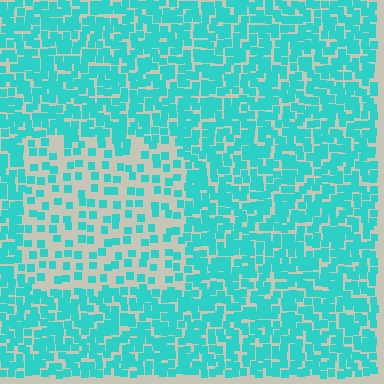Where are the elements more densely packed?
The elements are more densely packed outside the rectangle boundary.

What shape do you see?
I see a rectangle.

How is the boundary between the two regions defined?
The boundary is defined by a change in element density (approximately 2.4x ratio). All elements are the same color, size, and shape.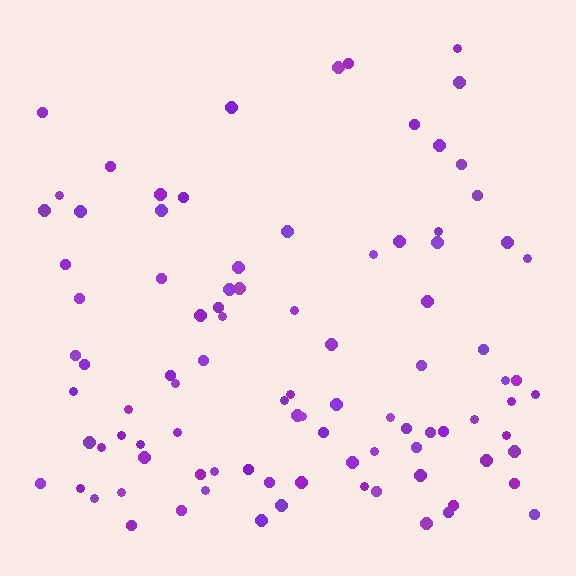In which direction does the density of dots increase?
From top to bottom, with the bottom side densest.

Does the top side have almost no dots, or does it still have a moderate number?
Still a moderate number, just noticeably fewer than the bottom.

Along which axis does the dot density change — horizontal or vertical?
Vertical.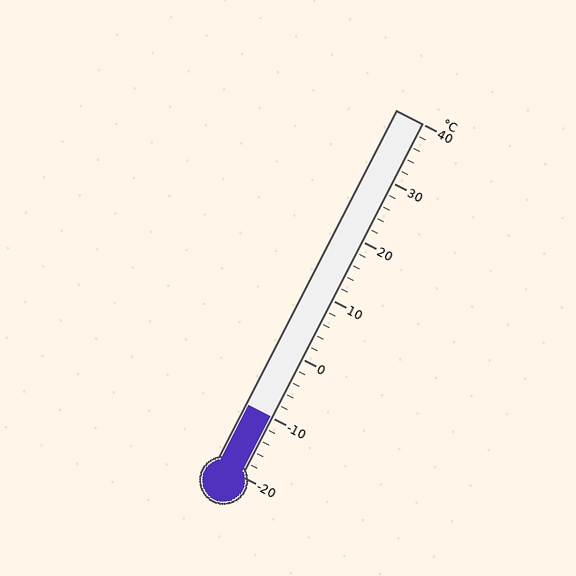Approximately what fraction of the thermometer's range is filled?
The thermometer is filled to approximately 15% of its range.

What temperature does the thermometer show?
The thermometer shows approximately -10°C.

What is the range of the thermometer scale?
The thermometer scale ranges from -20°C to 40°C.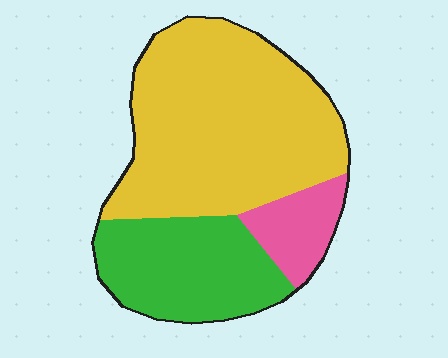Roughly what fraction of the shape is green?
Green covers 29% of the shape.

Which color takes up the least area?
Pink, at roughly 10%.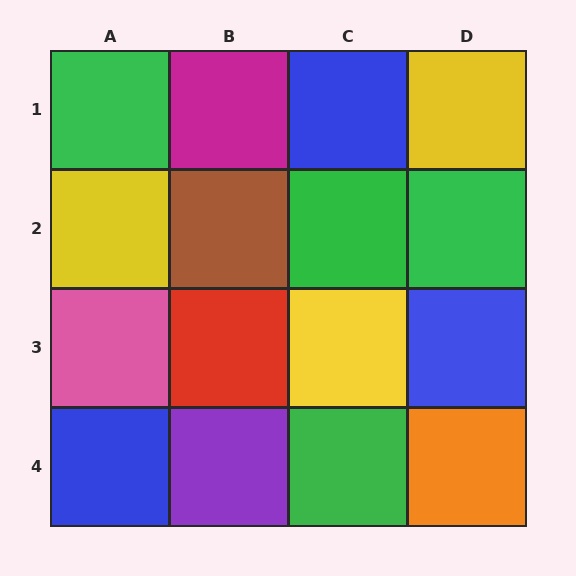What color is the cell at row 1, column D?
Yellow.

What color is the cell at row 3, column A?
Pink.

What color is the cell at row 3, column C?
Yellow.